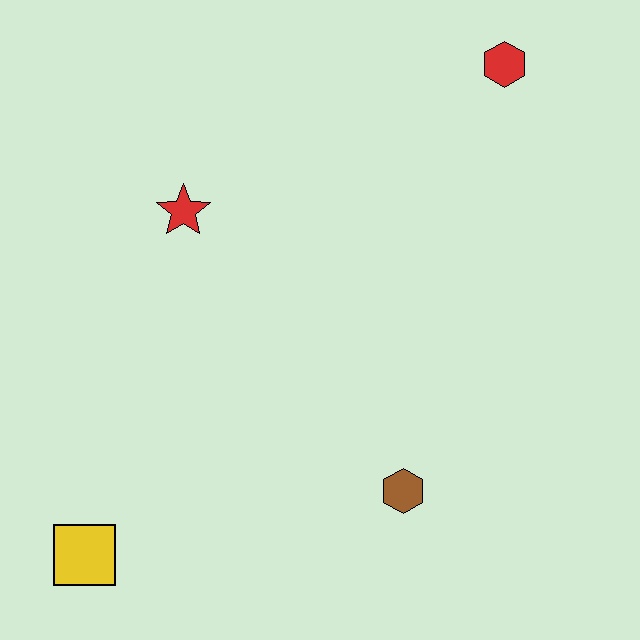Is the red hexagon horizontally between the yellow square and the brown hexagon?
No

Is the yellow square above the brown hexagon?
No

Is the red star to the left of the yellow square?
No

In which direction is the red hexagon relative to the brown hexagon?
The red hexagon is above the brown hexagon.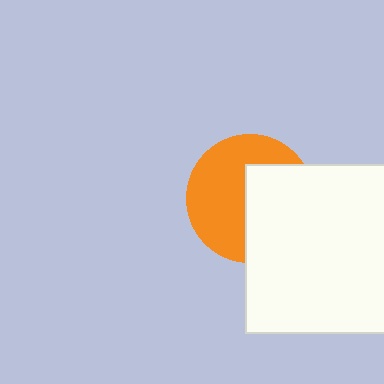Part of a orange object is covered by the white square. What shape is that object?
It is a circle.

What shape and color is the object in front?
The object in front is a white square.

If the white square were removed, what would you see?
You would see the complete orange circle.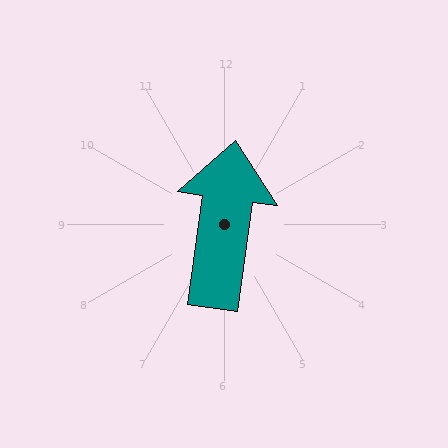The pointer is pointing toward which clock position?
Roughly 12 o'clock.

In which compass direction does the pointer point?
North.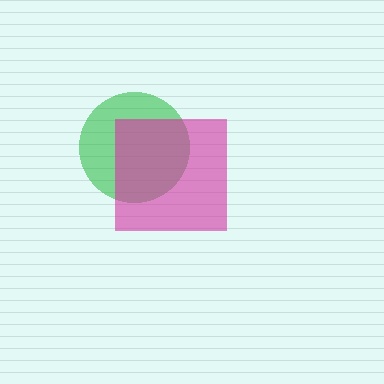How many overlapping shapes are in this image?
There are 2 overlapping shapes in the image.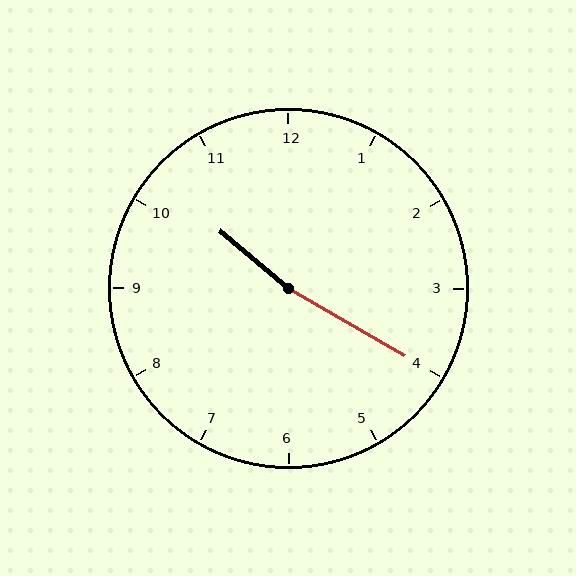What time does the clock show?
10:20.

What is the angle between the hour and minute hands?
Approximately 170 degrees.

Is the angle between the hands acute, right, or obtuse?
It is obtuse.